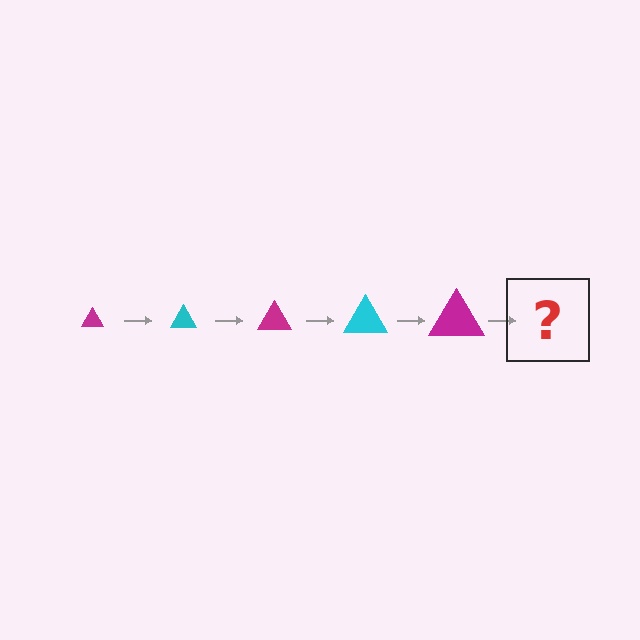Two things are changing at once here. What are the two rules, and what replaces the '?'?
The two rules are that the triangle grows larger each step and the color cycles through magenta and cyan. The '?' should be a cyan triangle, larger than the previous one.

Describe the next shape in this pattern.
It should be a cyan triangle, larger than the previous one.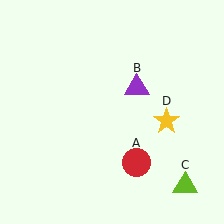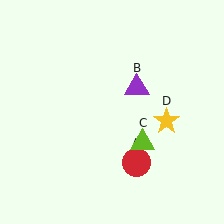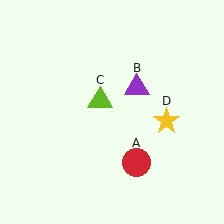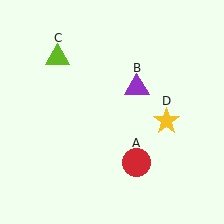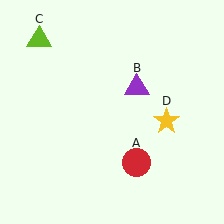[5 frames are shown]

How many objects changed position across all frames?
1 object changed position: lime triangle (object C).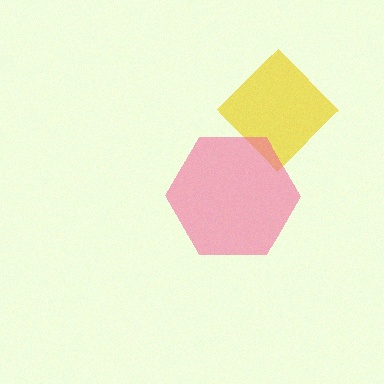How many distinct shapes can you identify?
There are 2 distinct shapes: a yellow diamond, a pink hexagon.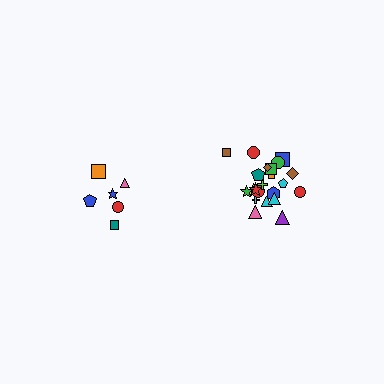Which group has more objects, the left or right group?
The right group.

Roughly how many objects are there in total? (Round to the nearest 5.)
Roughly 30 objects in total.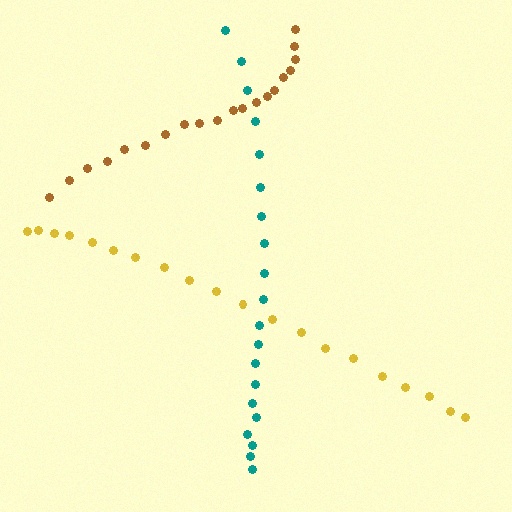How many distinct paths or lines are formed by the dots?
There are 3 distinct paths.